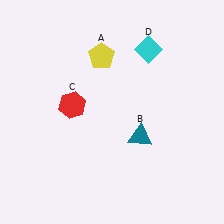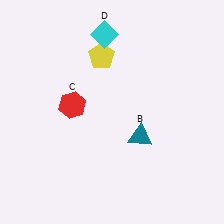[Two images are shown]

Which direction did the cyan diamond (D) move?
The cyan diamond (D) moved left.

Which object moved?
The cyan diamond (D) moved left.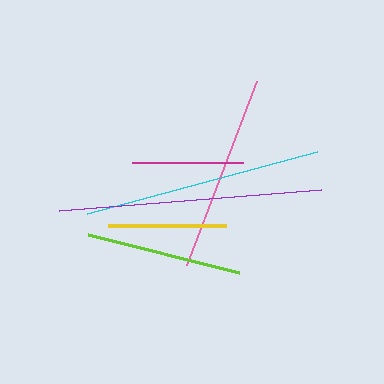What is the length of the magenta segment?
The magenta segment is approximately 110 pixels long.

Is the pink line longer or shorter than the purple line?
The purple line is longer than the pink line.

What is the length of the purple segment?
The purple segment is approximately 263 pixels long.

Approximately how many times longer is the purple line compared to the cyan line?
The purple line is approximately 1.1 times the length of the cyan line.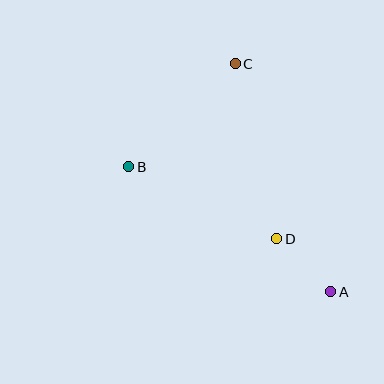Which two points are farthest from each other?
Points A and C are farthest from each other.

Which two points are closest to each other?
Points A and D are closest to each other.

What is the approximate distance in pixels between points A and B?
The distance between A and B is approximately 237 pixels.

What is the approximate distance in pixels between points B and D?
The distance between B and D is approximately 164 pixels.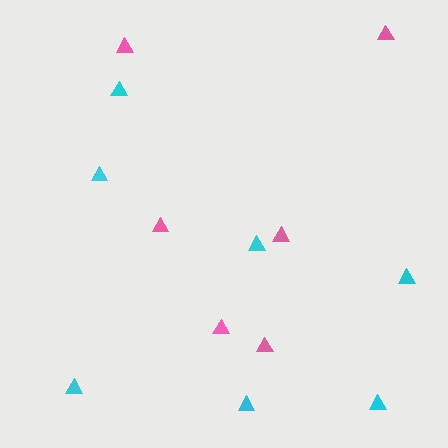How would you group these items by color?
There are 2 groups: one group of cyan triangles (7) and one group of pink triangles (6).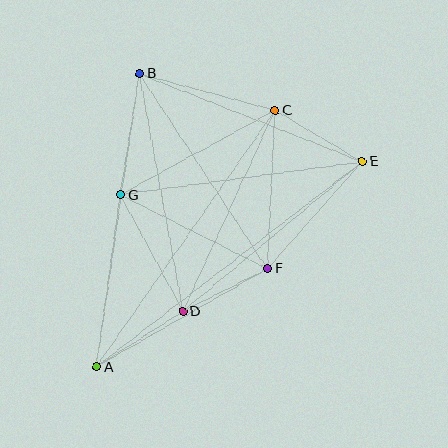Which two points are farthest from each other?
Points A and E are farthest from each other.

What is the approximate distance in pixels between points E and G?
The distance between E and G is approximately 244 pixels.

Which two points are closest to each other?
Points D and F are closest to each other.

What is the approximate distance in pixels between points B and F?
The distance between B and F is approximately 234 pixels.